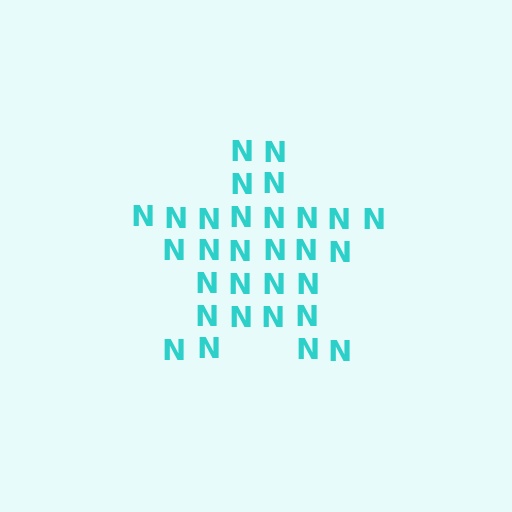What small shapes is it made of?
It is made of small letter N's.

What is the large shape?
The large shape is a star.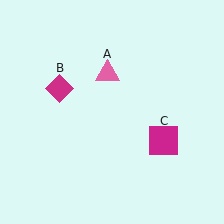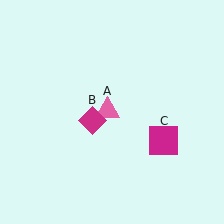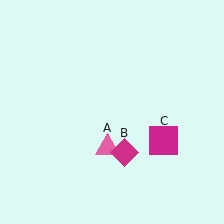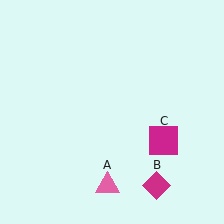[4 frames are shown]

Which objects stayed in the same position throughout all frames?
Magenta square (object C) remained stationary.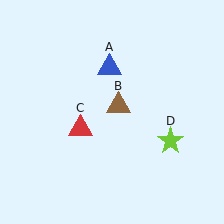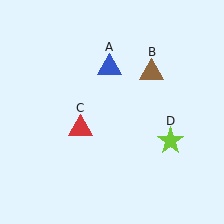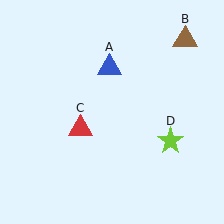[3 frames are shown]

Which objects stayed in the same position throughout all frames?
Blue triangle (object A) and red triangle (object C) and lime star (object D) remained stationary.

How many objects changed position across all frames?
1 object changed position: brown triangle (object B).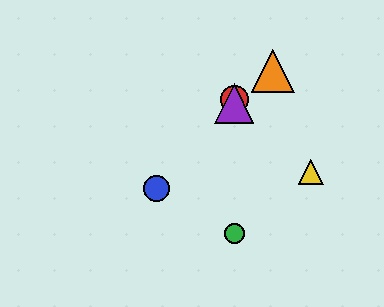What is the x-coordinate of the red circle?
The red circle is at x≈234.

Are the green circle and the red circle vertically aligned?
Yes, both are at x≈234.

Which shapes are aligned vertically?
The red circle, the green circle, the purple triangle are aligned vertically.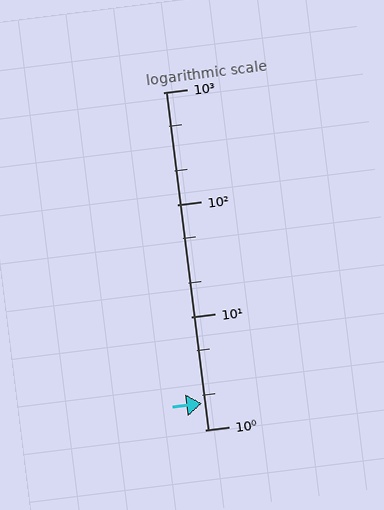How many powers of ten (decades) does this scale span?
The scale spans 3 decades, from 1 to 1000.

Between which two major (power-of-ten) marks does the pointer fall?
The pointer is between 1 and 10.